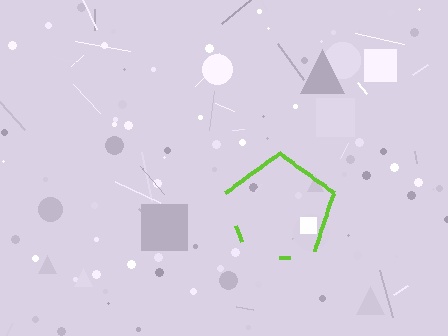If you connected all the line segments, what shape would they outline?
They would outline a pentagon.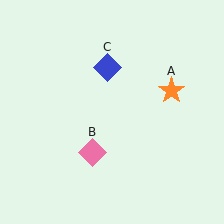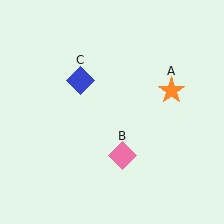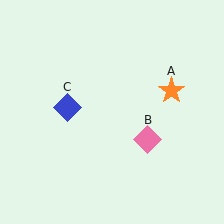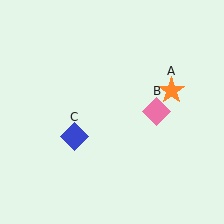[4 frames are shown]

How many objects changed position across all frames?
2 objects changed position: pink diamond (object B), blue diamond (object C).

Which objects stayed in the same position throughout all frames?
Orange star (object A) remained stationary.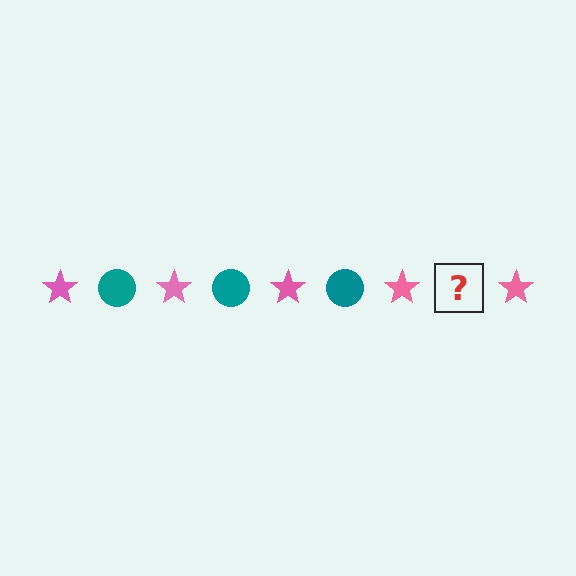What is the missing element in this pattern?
The missing element is a teal circle.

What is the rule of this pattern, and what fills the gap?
The rule is that the pattern alternates between pink star and teal circle. The gap should be filled with a teal circle.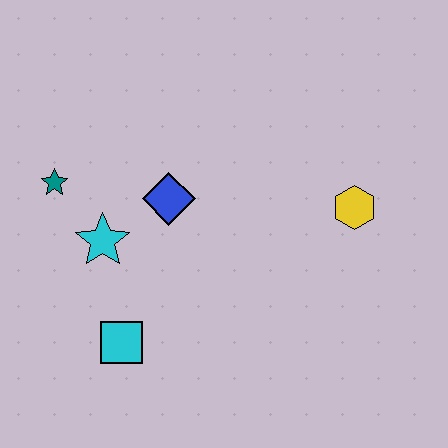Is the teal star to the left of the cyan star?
Yes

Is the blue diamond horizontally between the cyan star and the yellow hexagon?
Yes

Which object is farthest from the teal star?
The yellow hexagon is farthest from the teal star.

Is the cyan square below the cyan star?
Yes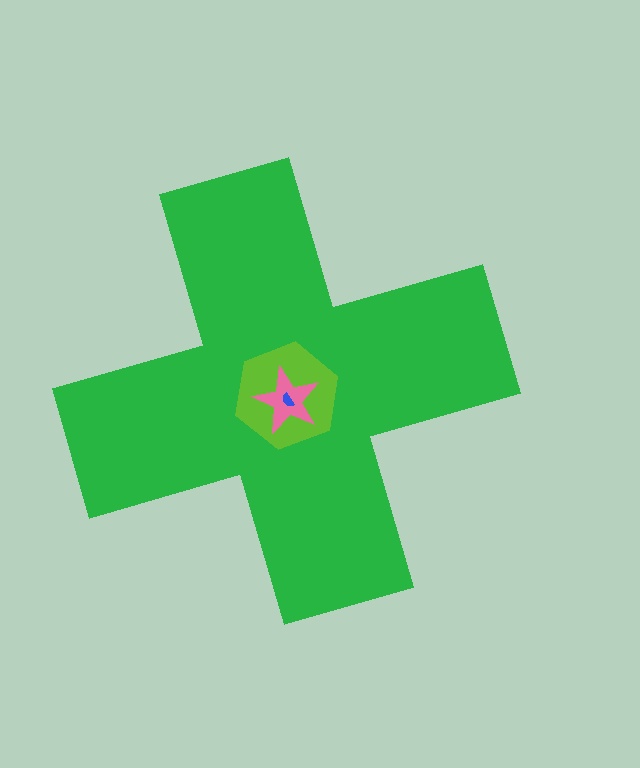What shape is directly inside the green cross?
The lime hexagon.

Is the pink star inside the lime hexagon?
Yes.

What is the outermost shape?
The green cross.